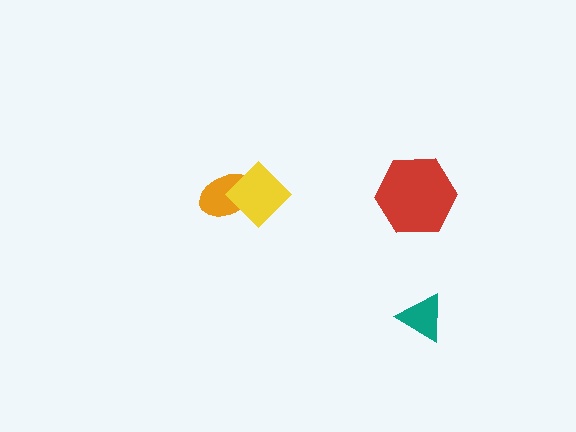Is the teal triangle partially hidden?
No, no other shape covers it.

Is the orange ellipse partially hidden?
Yes, it is partially covered by another shape.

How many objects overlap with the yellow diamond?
1 object overlaps with the yellow diamond.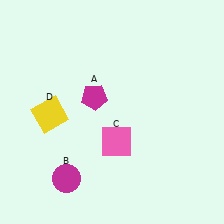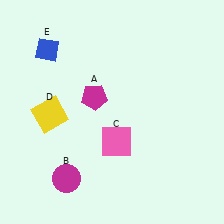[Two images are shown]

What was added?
A blue diamond (E) was added in Image 2.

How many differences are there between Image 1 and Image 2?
There is 1 difference between the two images.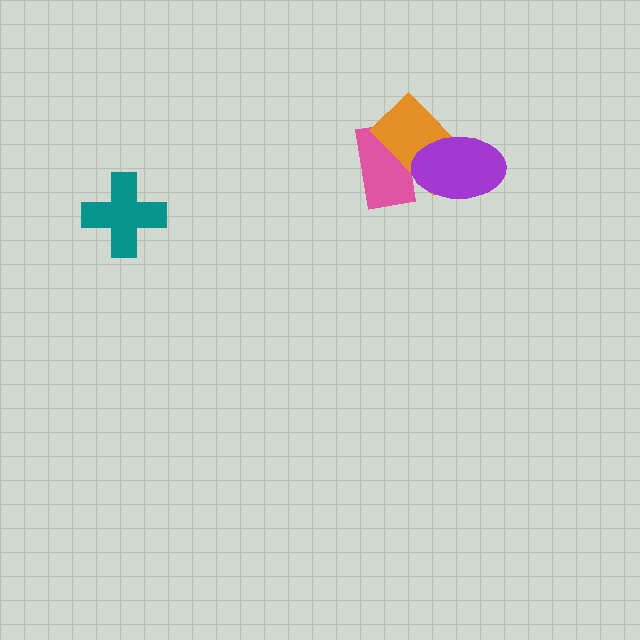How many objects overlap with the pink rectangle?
2 objects overlap with the pink rectangle.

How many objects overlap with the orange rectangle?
2 objects overlap with the orange rectangle.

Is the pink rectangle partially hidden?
Yes, it is partially covered by another shape.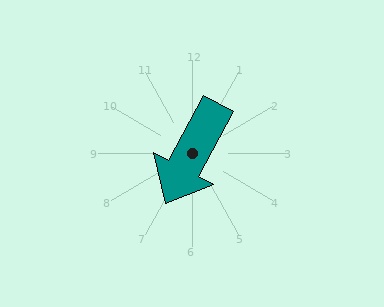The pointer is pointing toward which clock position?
Roughly 7 o'clock.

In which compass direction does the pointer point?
Southwest.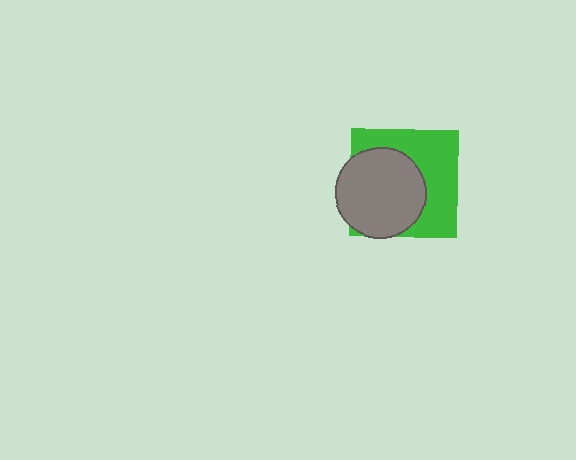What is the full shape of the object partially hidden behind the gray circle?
The partially hidden object is a green square.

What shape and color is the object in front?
The object in front is a gray circle.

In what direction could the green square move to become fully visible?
The green square could move toward the upper-right. That would shift it out from behind the gray circle entirely.